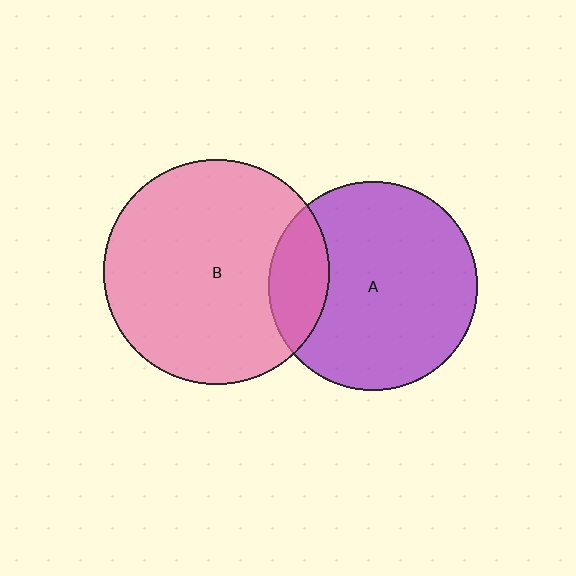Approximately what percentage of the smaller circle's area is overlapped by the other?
Approximately 20%.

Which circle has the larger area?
Circle B (pink).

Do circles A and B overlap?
Yes.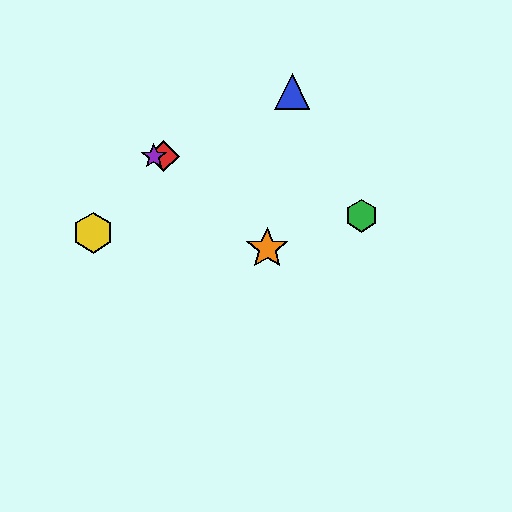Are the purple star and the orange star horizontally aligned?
No, the purple star is at y≈156 and the orange star is at y≈249.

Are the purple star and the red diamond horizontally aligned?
Yes, both are at y≈156.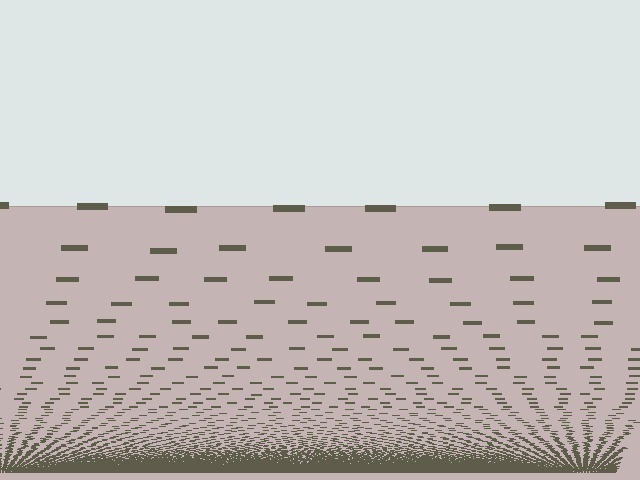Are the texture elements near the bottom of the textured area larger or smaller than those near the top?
Smaller. The gradient is inverted — elements near the bottom are smaller and denser.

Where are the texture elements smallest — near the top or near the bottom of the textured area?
Near the bottom.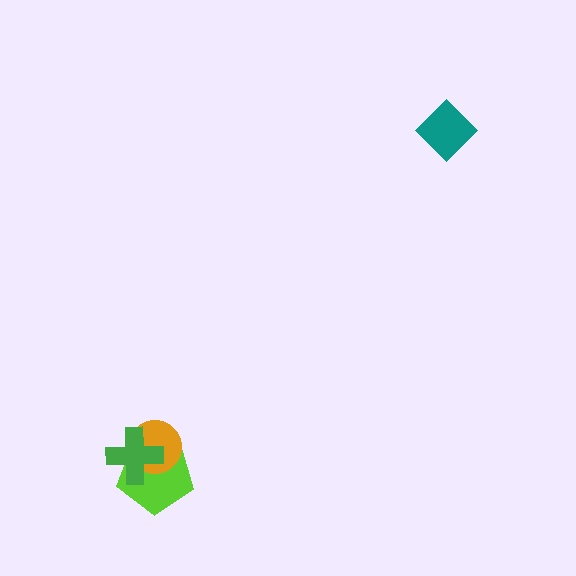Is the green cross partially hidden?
No, no other shape covers it.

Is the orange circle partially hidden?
Yes, it is partially covered by another shape.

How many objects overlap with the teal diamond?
0 objects overlap with the teal diamond.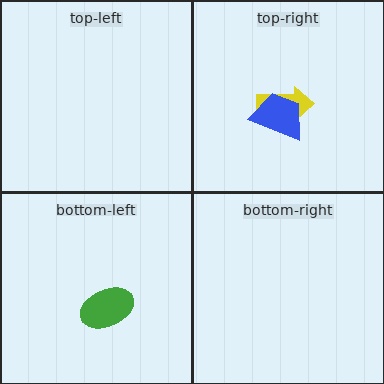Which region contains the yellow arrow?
The top-right region.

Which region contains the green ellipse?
The bottom-left region.